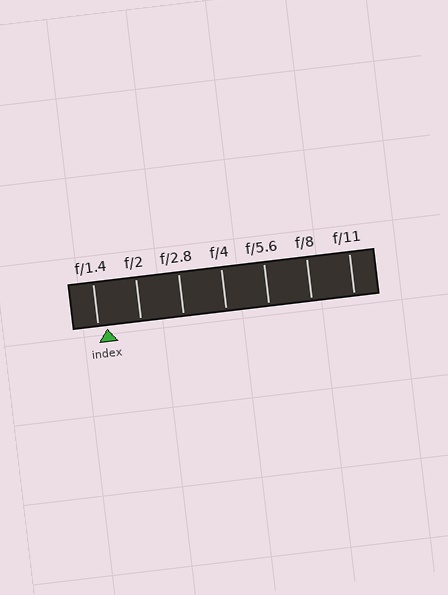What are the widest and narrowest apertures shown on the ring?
The widest aperture shown is f/1.4 and the narrowest is f/11.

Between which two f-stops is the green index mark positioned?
The index mark is between f/1.4 and f/2.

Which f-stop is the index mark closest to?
The index mark is closest to f/1.4.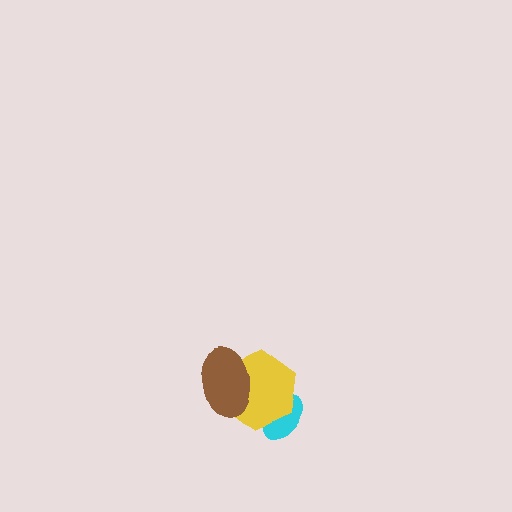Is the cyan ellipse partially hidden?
Yes, it is partially covered by another shape.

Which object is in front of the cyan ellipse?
The yellow hexagon is in front of the cyan ellipse.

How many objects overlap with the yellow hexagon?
2 objects overlap with the yellow hexagon.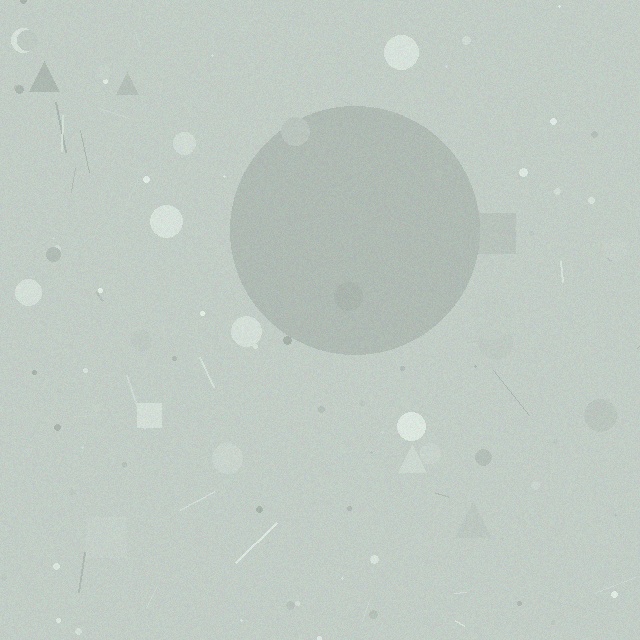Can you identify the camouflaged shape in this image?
The camouflaged shape is a circle.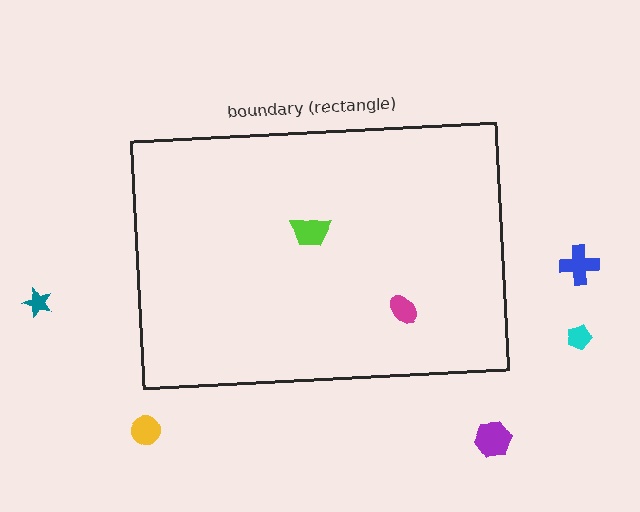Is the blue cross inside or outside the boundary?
Outside.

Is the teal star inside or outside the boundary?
Outside.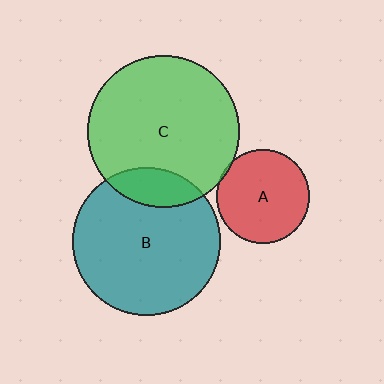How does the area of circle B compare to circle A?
Approximately 2.5 times.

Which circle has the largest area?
Circle C (green).